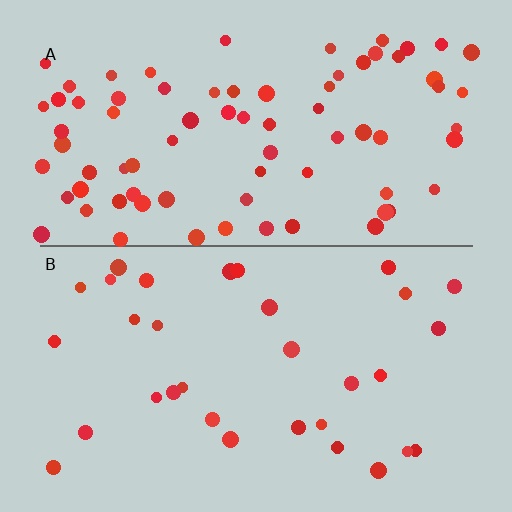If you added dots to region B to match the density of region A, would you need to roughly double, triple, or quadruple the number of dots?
Approximately double.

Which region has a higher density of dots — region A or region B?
A (the top).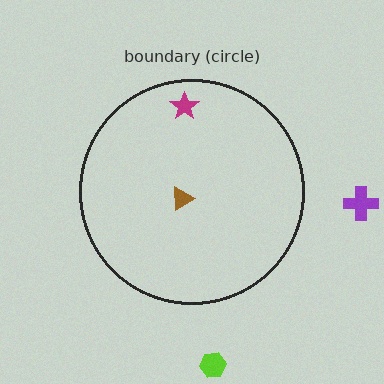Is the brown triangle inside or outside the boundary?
Inside.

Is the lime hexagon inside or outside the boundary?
Outside.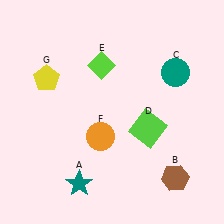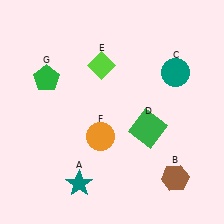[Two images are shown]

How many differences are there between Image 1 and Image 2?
There are 2 differences between the two images.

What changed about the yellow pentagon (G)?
In Image 1, G is yellow. In Image 2, it changed to green.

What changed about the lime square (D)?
In Image 1, D is lime. In Image 2, it changed to green.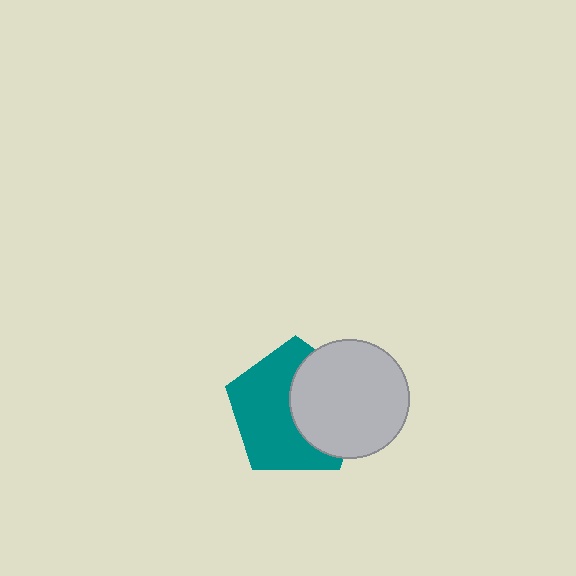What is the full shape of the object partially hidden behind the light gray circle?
The partially hidden object is a teal pentagon.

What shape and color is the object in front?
The object in front is a light gray circle.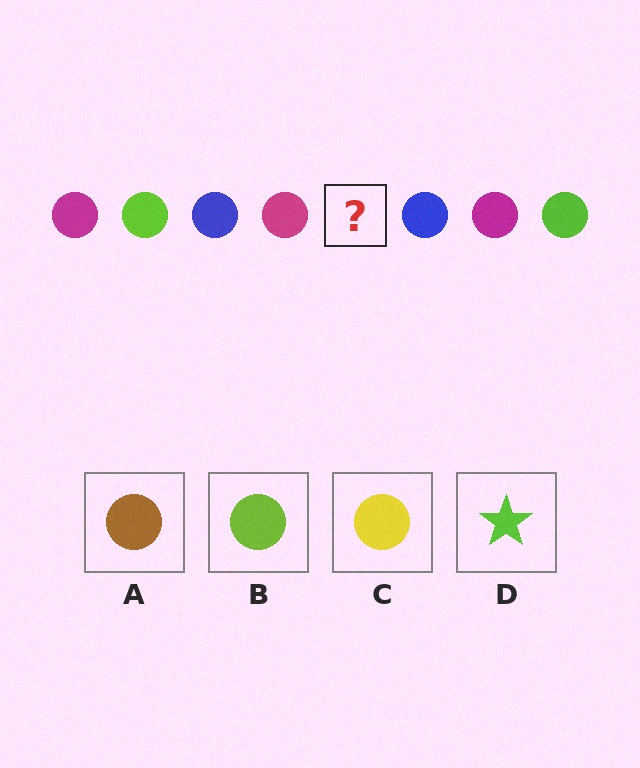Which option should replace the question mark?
Option B.